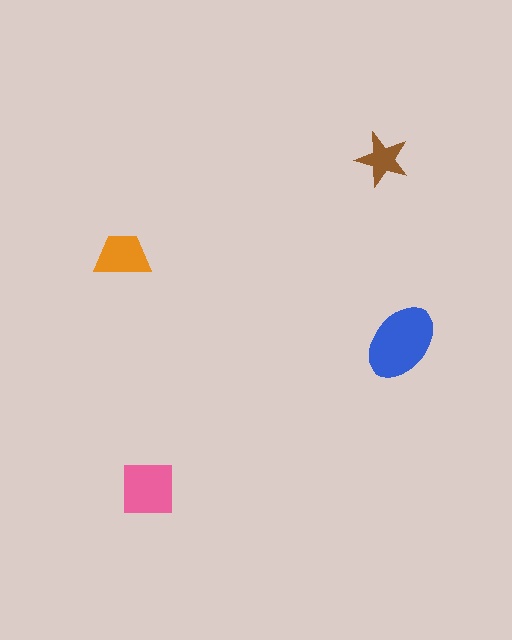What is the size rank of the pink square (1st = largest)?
2nd.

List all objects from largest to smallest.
The blue ellipse, the pink square, the orange trapezoid, the brown star.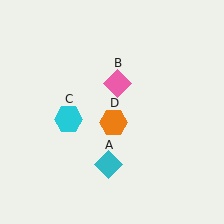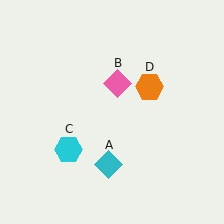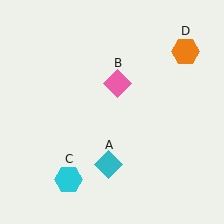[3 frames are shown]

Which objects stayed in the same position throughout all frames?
Cyan diamond (object A) and pink diamond (object B) remained stationary.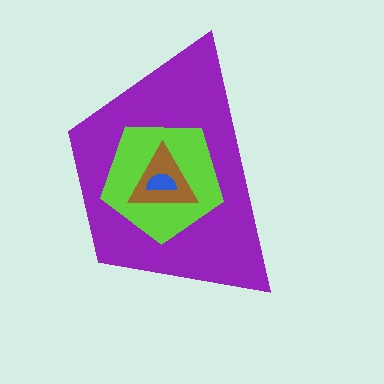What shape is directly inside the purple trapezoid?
The lime pentagon.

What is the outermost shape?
The purple trapezoid.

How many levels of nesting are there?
4.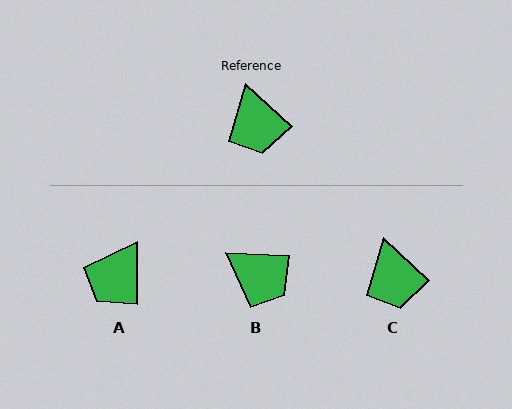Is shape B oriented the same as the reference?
No, it is off by about 40 degrees.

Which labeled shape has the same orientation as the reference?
C.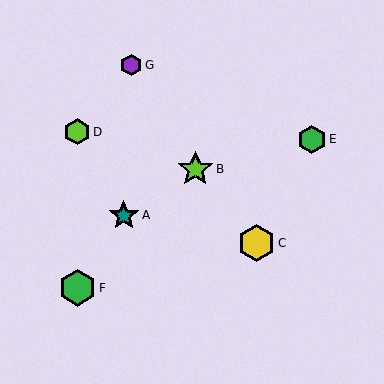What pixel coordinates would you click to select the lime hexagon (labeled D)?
Click at (77, 132) to select the lime hexagon D.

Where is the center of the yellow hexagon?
The center of the yellow hexagon is at (257, 243).